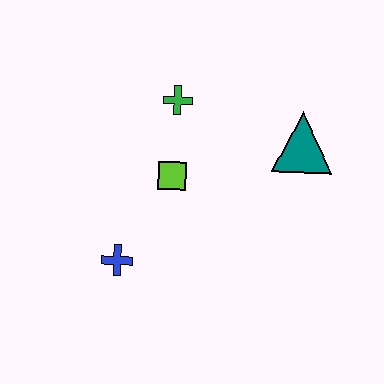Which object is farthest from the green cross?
The blue cross is farthest from the green cross.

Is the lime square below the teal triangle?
Yes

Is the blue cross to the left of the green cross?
Yes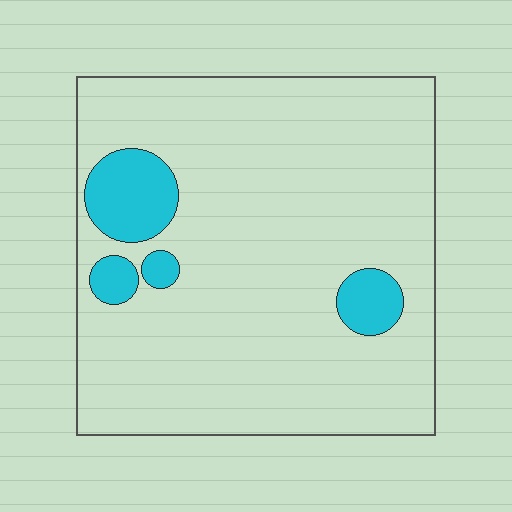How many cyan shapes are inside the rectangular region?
4.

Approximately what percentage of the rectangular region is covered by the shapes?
Approximately 10%.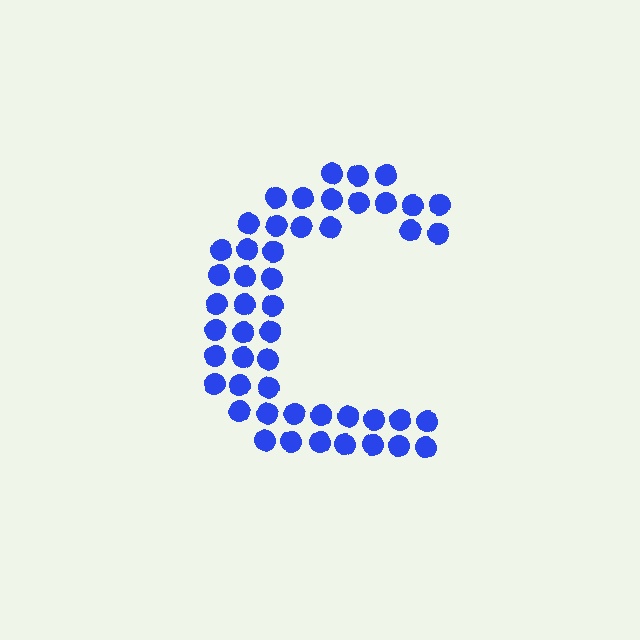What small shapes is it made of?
It is made of small circles.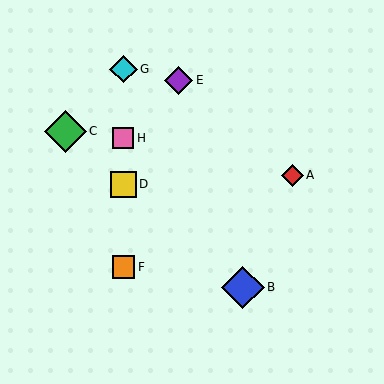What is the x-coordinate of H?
Object H is at x≈123.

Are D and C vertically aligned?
No, D is at x≈123 and C is at x≈65.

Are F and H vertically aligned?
Yes, both are at x≈123.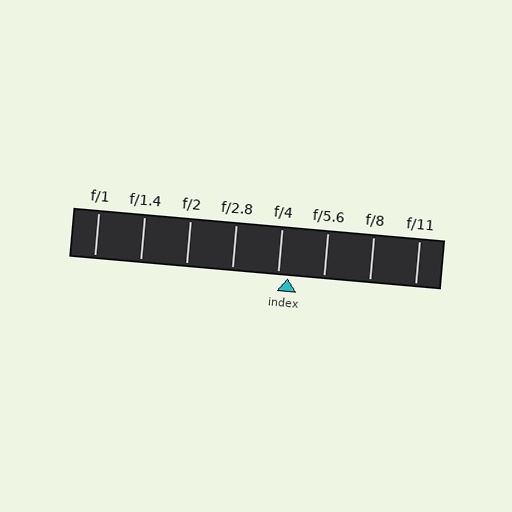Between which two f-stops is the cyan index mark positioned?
The index mark is between f/4 and f/5.6.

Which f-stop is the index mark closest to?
The index mark is closest to f/4.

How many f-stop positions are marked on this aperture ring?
There are 8 f-stop positions marked.